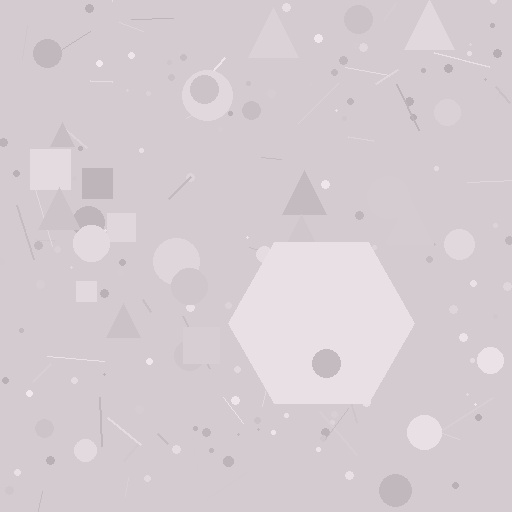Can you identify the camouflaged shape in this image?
The camouflaged shape is a hexagon.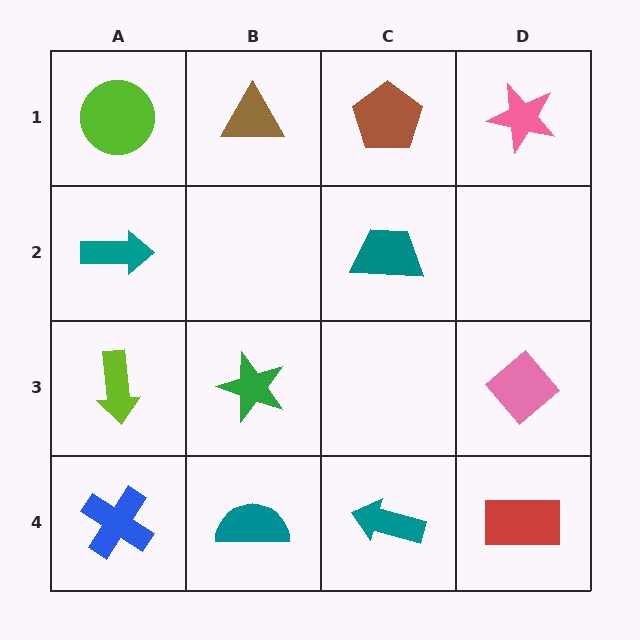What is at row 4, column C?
A teal arrow.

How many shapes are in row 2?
2 shapes.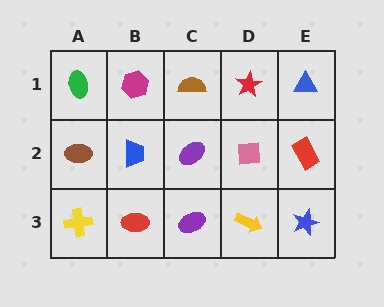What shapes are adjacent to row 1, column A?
A brown ellipse (row 2, column A), a magenta hexagon (row 1, column B).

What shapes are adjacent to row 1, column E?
A red rectangle (row 2, column E), a red star (row 1, column D).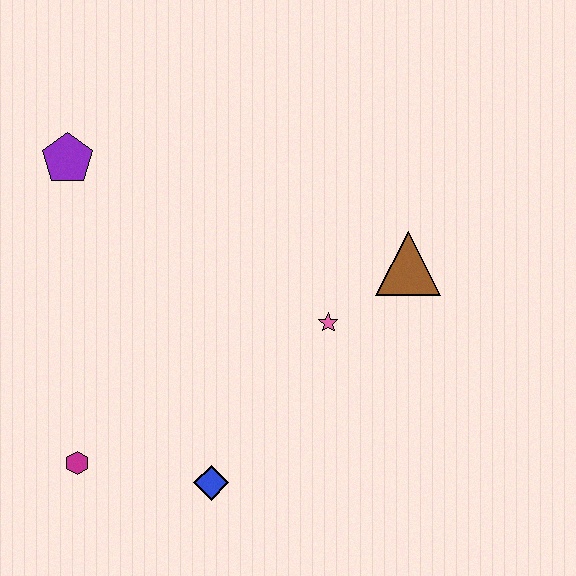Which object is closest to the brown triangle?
The pink star is closest to the brown triangle.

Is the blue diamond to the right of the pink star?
No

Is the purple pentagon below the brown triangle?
No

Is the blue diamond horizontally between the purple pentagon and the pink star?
Yes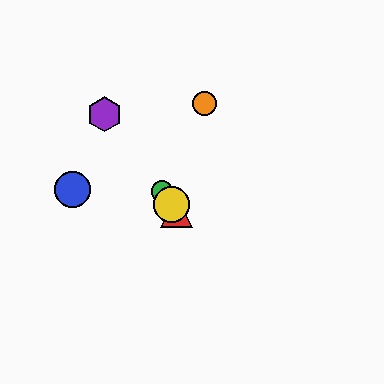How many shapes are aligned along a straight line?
4 shapes (the red triangle, the green circle, the yellow circle, the purple hexagon) are aligned along a straight line.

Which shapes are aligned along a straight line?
The red triangle, the green circle, the yellow circle, the purple hexagon are aligned along a straight line.